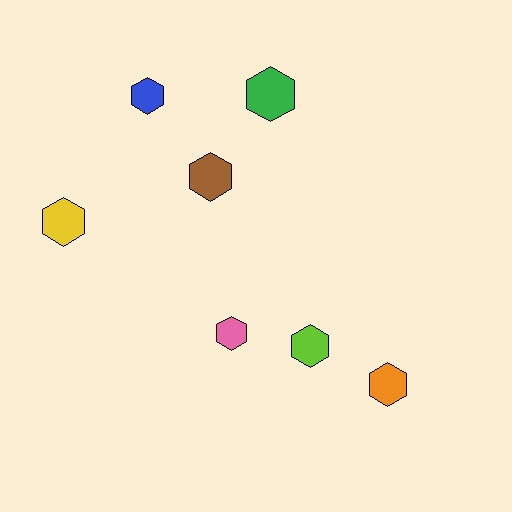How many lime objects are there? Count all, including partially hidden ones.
There is 1 lime object.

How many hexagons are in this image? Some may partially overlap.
There are 7 hexagons.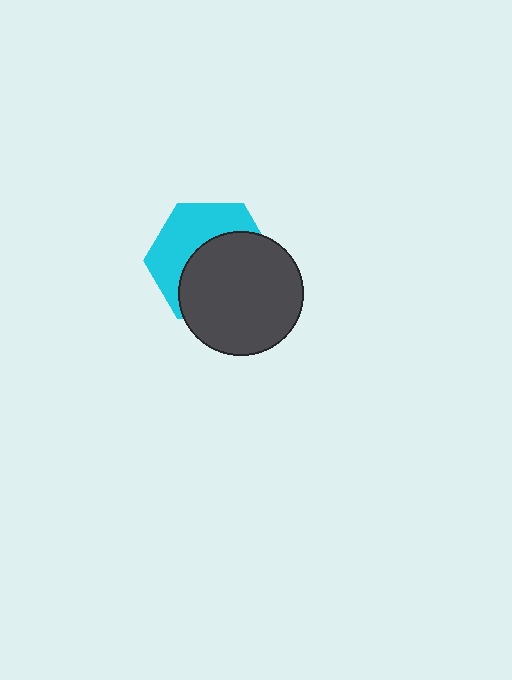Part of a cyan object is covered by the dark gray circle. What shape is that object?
It is a hexagon.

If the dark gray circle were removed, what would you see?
You would see the complete cyan hexagon.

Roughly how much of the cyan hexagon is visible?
A small part of it is visible (roughly 43%).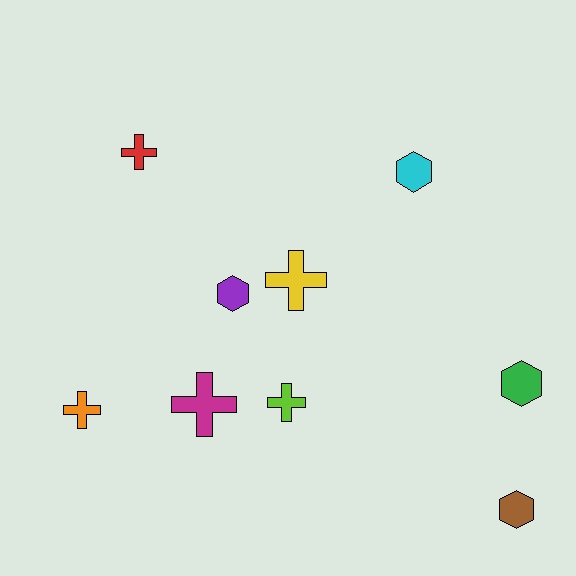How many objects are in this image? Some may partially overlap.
There are 9 objects.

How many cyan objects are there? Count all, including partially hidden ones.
There is 1 cyan object.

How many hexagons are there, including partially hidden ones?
There are 4 hexagons.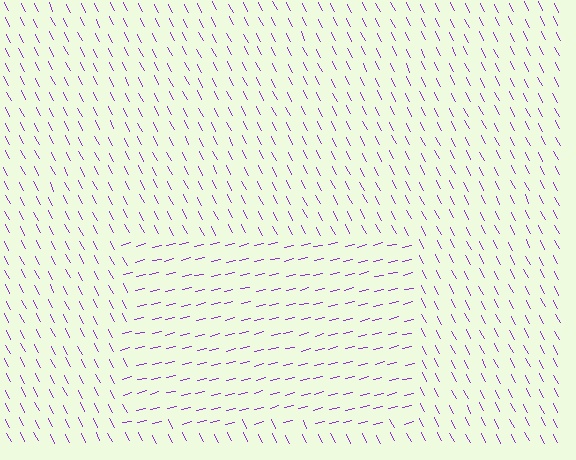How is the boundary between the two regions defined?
The boundary is defined purely by a change in line orientation (approximately 76 degrees difference). All lines are the same color and thickness.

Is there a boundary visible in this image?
Yes, there is a texture boundary formed by a change in line orientation.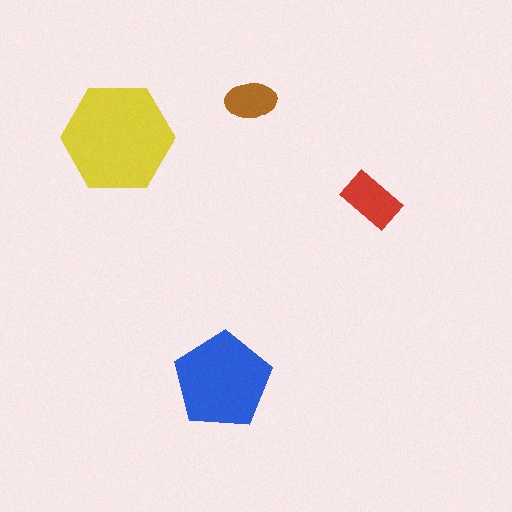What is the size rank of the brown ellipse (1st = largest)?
4th.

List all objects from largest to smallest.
The yellow hexagon, the blue pentagon, the red rectangle, the brown ellipse.